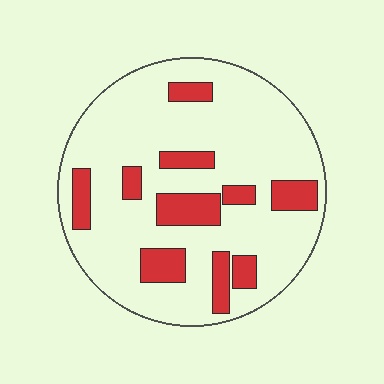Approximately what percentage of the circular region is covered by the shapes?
Approximately 20%.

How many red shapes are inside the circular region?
10.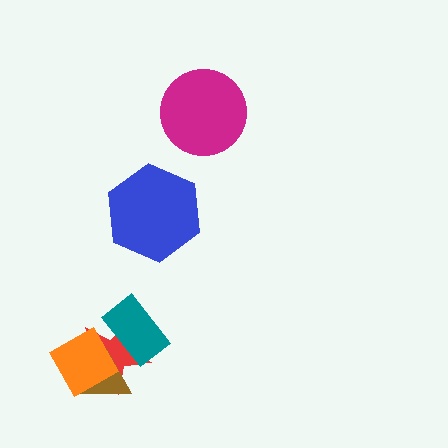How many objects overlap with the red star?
3 objects overlap with the red star.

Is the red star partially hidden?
Yes, it is partially covered by another shape.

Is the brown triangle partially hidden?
Yes, it is partially covered by another shape.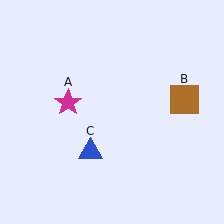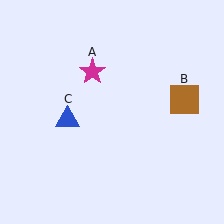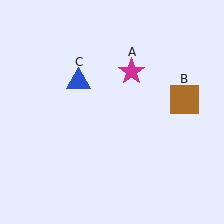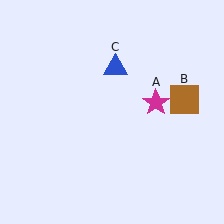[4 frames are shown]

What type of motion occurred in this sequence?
The magenta star (object A), blue triangle (object C) rotated clockwise around the center of the scene.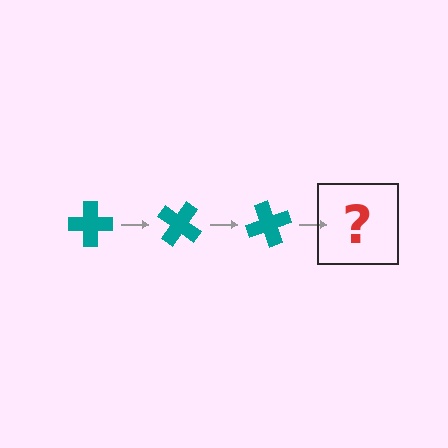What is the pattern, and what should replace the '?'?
The pattern is that the cross rotates 35 degrees each step. The '?' should be a teal cross rotated 105 degrees.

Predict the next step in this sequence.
The next step is a teal cross rotated 105 degrees.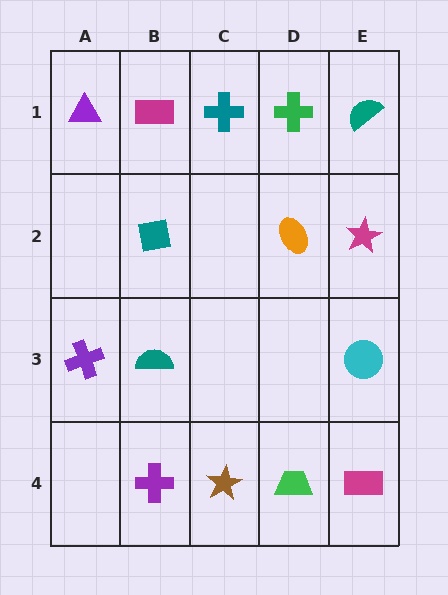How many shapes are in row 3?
3 shapes.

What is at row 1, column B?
A magenta rectangle.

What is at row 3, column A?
A purple cross.